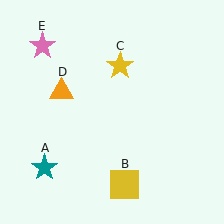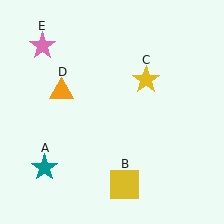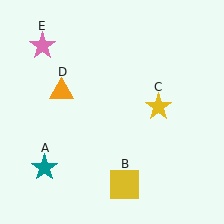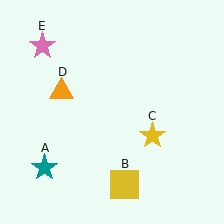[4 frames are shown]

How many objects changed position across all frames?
1 object changed position: yellow star (object C).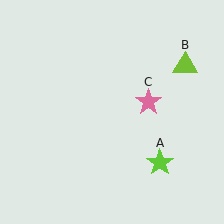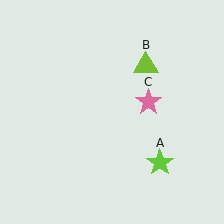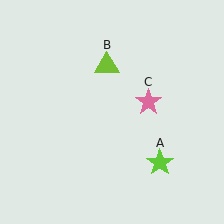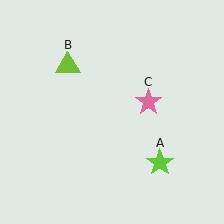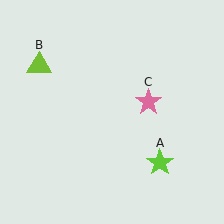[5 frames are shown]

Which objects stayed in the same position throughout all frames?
Lime star (object A) and pink star (object C) remained stationary.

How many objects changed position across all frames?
1 object changed position: lime triangle (object B).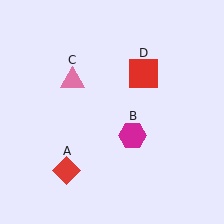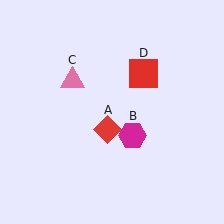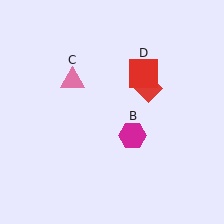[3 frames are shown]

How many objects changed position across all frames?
1 object changed position: red diamond (object A).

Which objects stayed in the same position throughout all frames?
Magenta hexagon (object B) and pink triangle (object C) and red square (object D) remained stationary.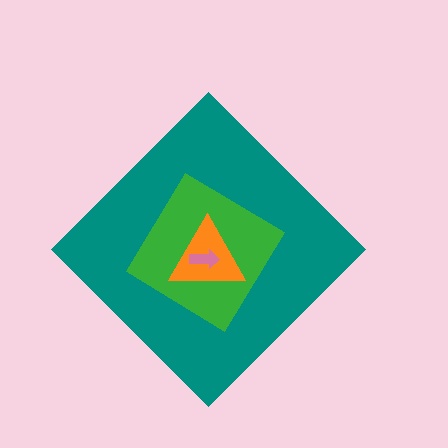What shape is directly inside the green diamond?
The orange triangle.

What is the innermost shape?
The pink arrow.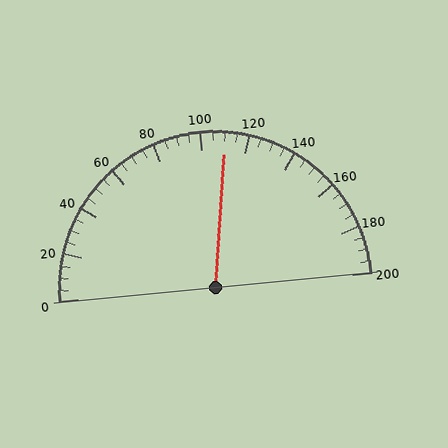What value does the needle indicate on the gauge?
The needle indicates approximately 110.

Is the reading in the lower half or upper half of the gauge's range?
The reading is in the upper half of the range (0 to 200).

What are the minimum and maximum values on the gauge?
The gauge ranges from 0 to 200.